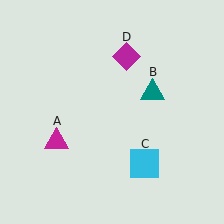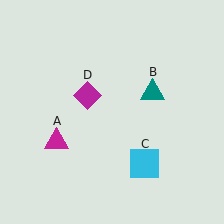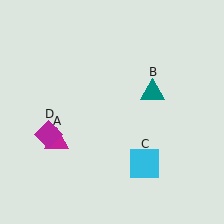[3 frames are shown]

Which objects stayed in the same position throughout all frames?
Magenta triangle (object A) and teal triangle (object B) and cyan square (object C) remained stationary.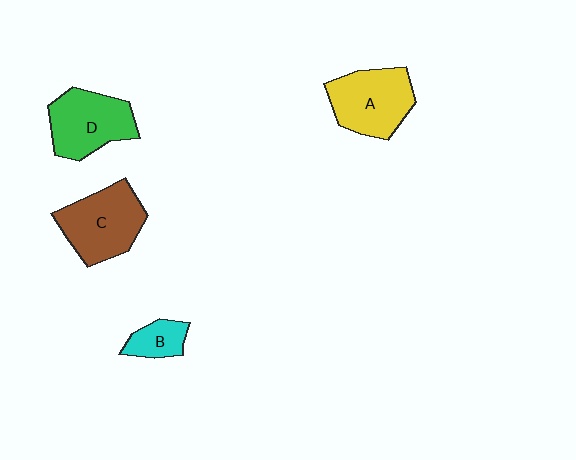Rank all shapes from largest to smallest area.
From largest to smallest: C (brown), A (yellow), D (green), B (cyan).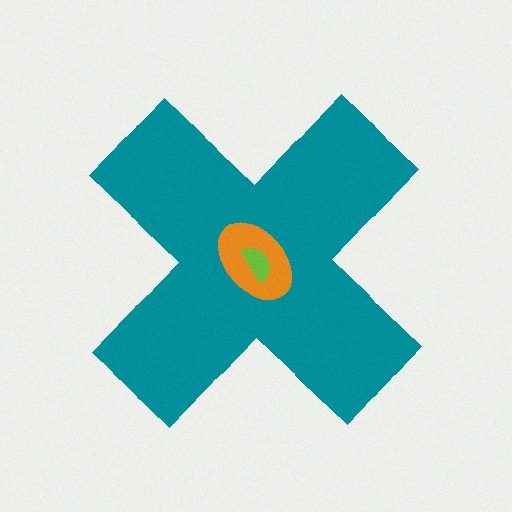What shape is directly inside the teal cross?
The orange ellipse.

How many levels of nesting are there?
3.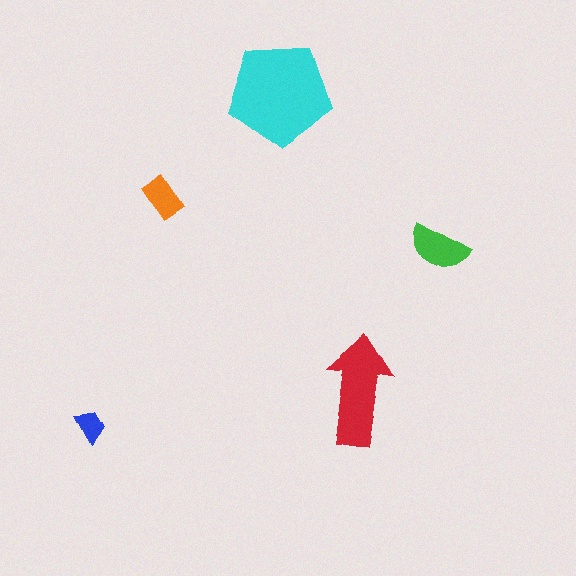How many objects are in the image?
There are 5 objects in the image.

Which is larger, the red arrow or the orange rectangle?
The red arrow.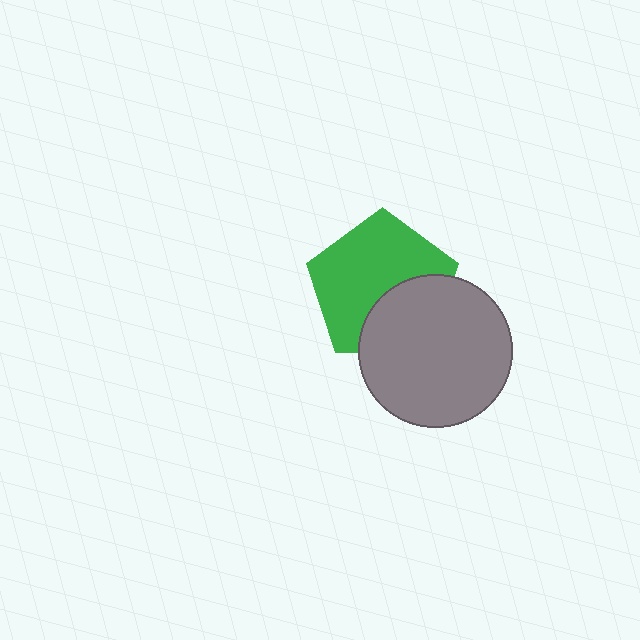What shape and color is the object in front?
The object in front is a gray circle.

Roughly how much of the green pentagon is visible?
About half of it is visible (roughly 65%).